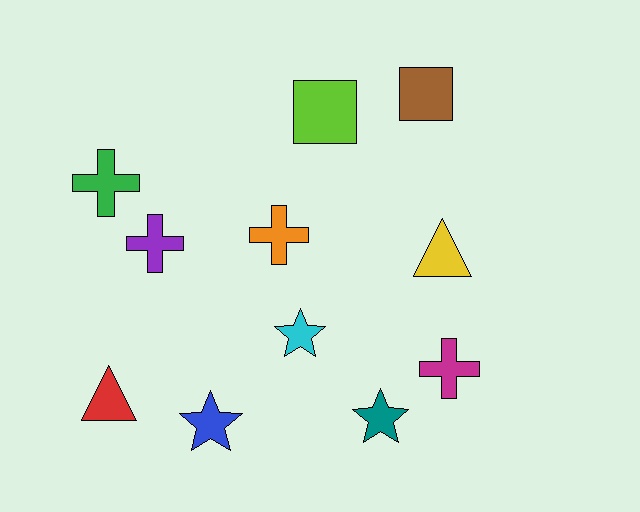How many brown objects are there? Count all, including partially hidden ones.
There is 1 brown object.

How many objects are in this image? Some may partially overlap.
There are 11 objects.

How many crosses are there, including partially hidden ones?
There are 4 crosses.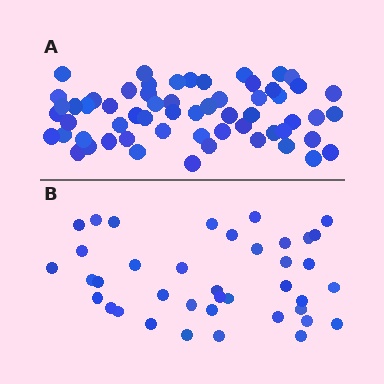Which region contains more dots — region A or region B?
Region A (the top region) has more dots.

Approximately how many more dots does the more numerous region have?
Region A has approximately 20 more dots than region B.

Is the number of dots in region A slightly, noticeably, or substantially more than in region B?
Region A has substantially more. The ratio is roughly 1.5 to 1.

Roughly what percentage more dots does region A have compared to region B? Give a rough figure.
About 55% more.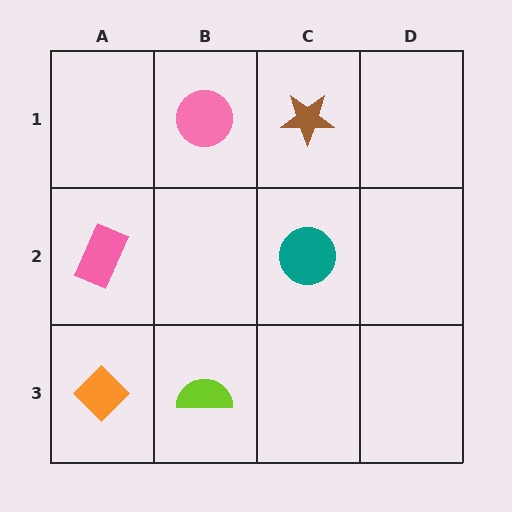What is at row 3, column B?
A lime semicircle.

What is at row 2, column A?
A pink rectangle.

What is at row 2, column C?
A teal circle.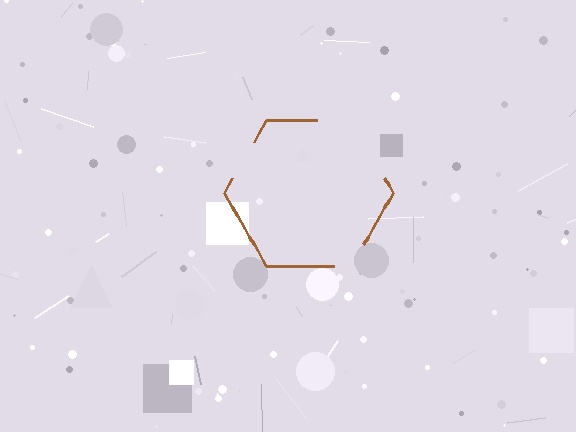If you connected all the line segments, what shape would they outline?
They would outline a hexagon.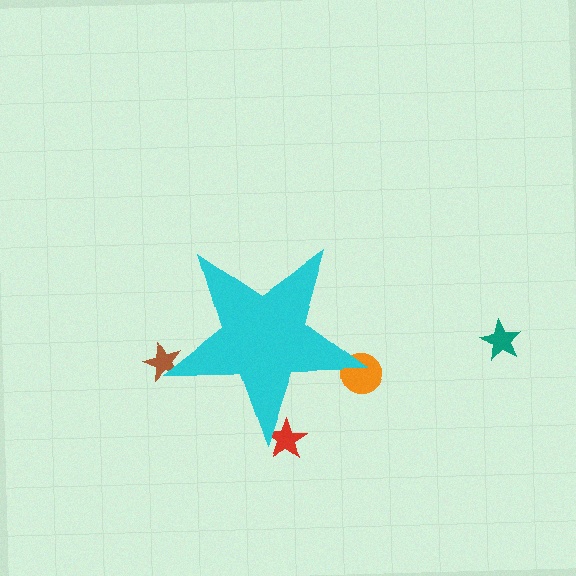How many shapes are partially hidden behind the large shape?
3 shapes are partially hidden.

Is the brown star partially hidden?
Yes, the brown star is partially hidden behind the cyan star.